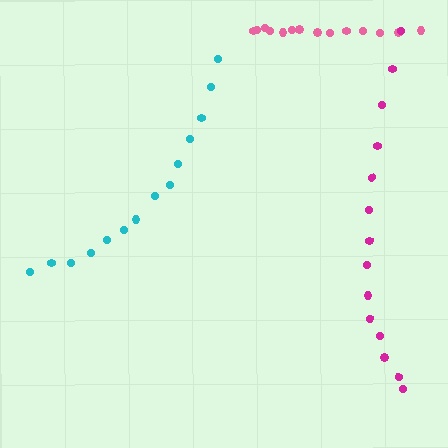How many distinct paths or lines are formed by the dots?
There are 3 distinct paths.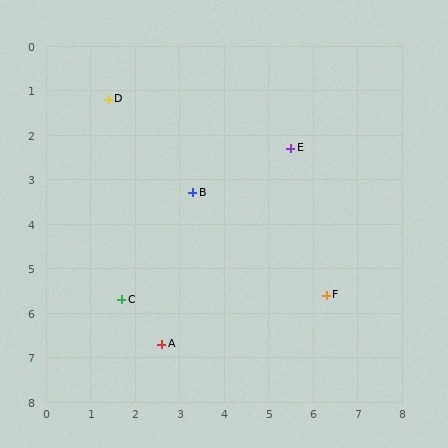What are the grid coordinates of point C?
Point C is at approximately (1.7, 5.7).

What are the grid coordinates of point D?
Point D is at approximately (1.4, 1.2).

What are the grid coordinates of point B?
Point B is at approximately (3.3, 3.3).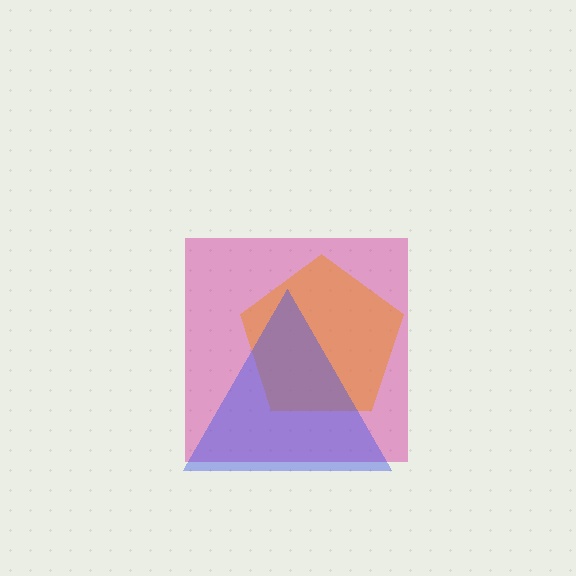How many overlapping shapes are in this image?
There are 3 overlapping shapes in the image.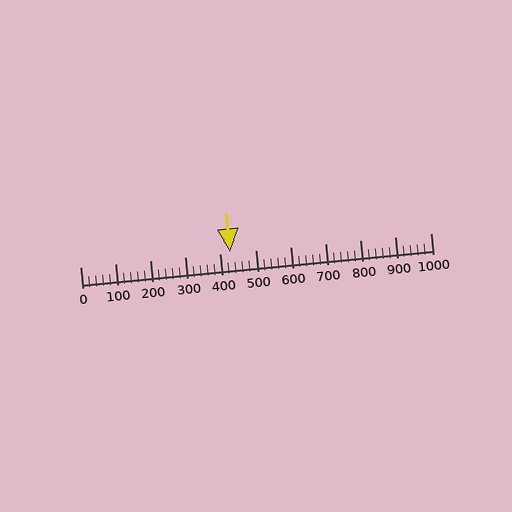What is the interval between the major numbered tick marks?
The major tick marks are spaced 100 units apart.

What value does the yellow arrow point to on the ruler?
The yellow arrow points to approximately 428.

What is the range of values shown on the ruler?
The ruler shows values from 0 to 1000.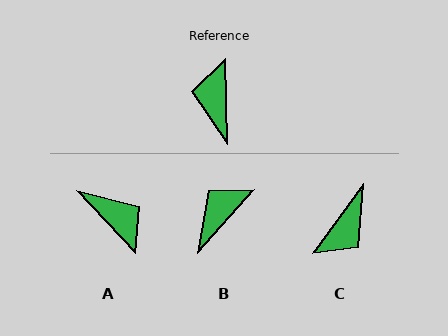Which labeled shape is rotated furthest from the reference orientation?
C, about 142 degrees away.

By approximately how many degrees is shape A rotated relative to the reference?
Approximately 139 degrees clockwise.